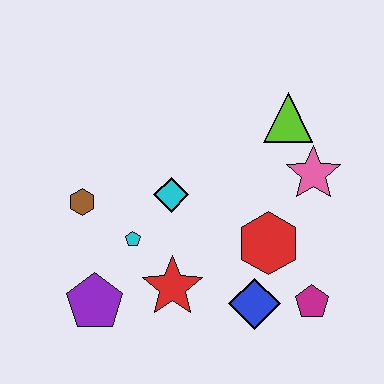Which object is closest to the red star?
The cyan pentagon is closest to the red star.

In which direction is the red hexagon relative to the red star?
The red hexagon is to the right of the red star.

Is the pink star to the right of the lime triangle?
Yes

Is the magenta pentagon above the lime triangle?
No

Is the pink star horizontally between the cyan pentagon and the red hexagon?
No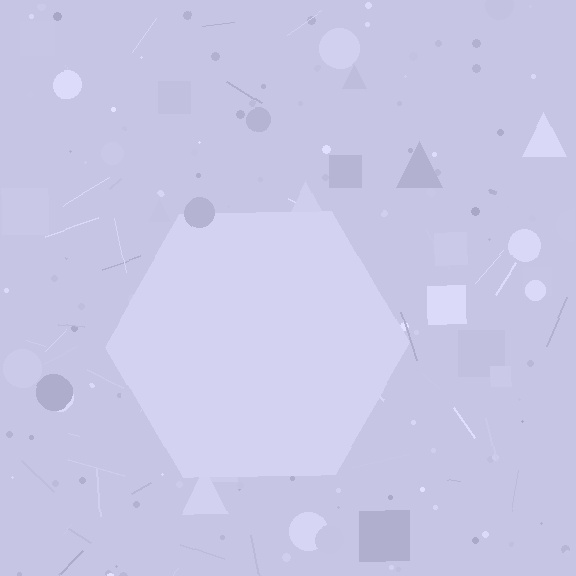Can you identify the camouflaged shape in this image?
The camouflaged shape is a hexagon.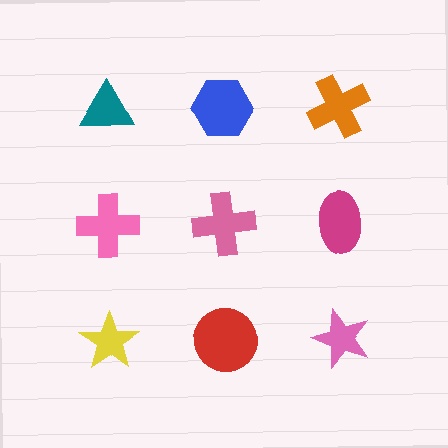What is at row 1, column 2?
A blue hexagon.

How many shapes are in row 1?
3 shapes.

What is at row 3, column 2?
A red circle.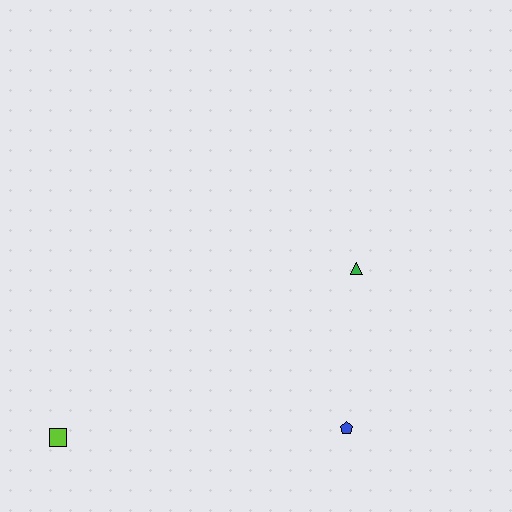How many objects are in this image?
There are 3 objects.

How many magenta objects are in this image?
There are no magenta objects.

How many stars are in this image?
There are no stars.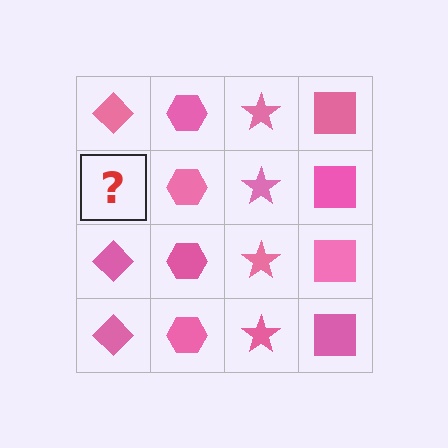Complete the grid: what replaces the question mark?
The question mark should be replaced with a pink diamond.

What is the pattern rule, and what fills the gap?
The rule is that each column has a consistent shape. The gap should be filled with a pink diamond.